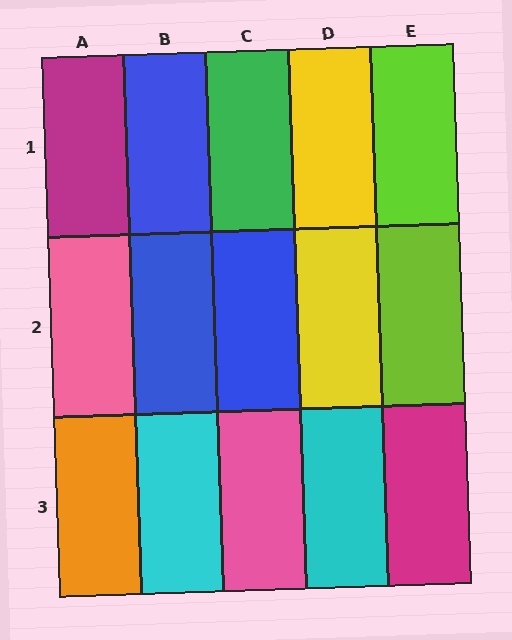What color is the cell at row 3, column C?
Pink.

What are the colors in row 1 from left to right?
Magenta, blue, green, yellow, lime.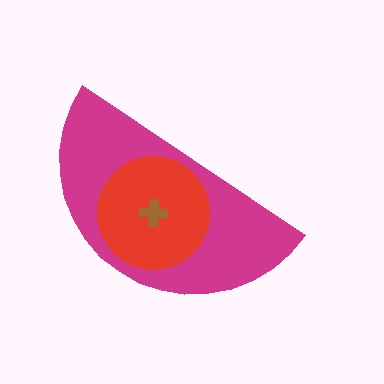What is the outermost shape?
The magenta semicircle.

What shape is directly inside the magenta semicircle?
The red circle.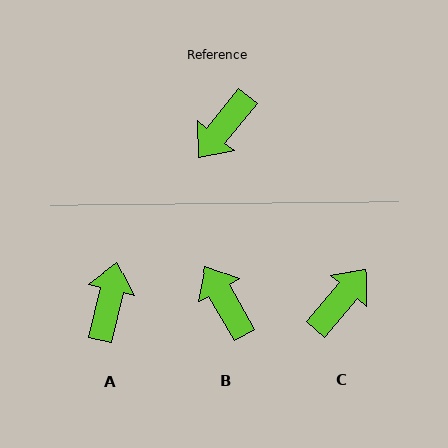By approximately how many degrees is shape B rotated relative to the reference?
Approximately 112 degrees clockwise.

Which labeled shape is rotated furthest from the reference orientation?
C, about 178 degrees away.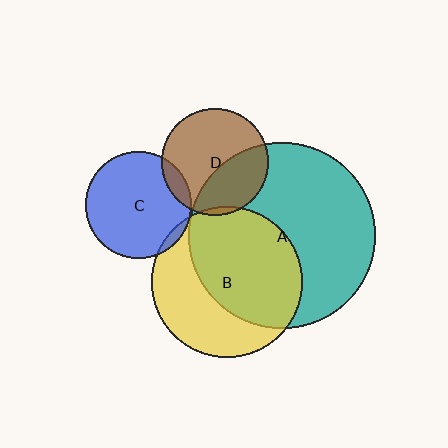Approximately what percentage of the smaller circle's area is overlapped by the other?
Approximately 35%.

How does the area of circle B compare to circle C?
Approximately 2.0 times.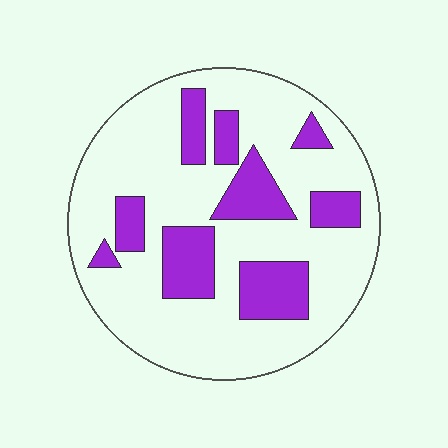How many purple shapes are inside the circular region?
9.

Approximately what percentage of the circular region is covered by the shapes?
Approximately 25%.